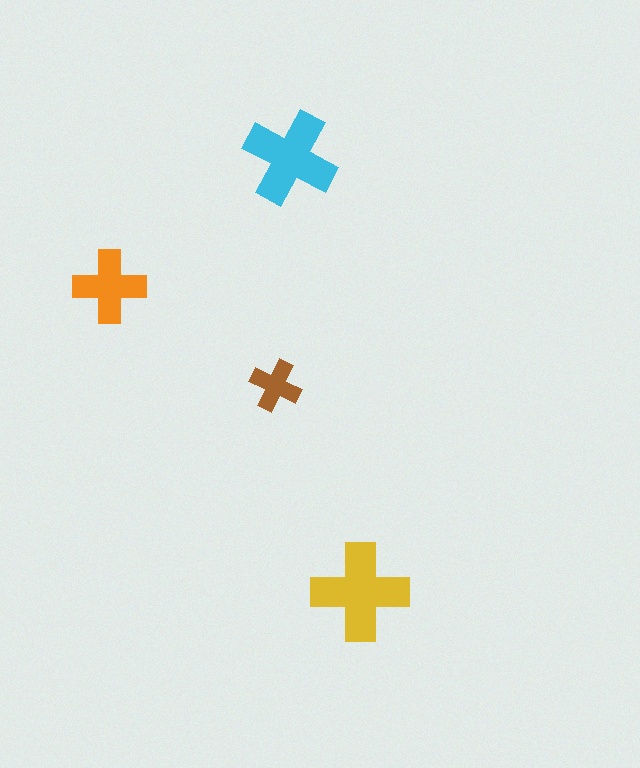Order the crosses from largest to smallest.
the yellow one, the cyan one, the orange one, the brown one.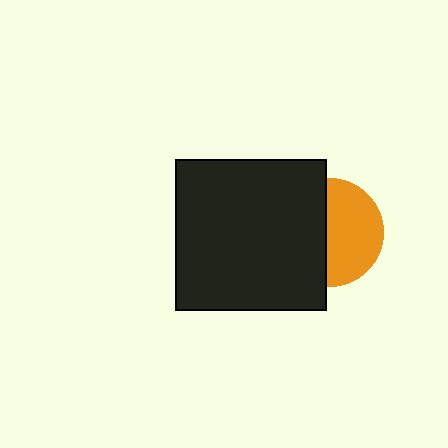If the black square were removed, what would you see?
You would see the complete orange circle.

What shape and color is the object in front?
The object in front is a black square.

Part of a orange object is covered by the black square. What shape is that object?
It is a circle.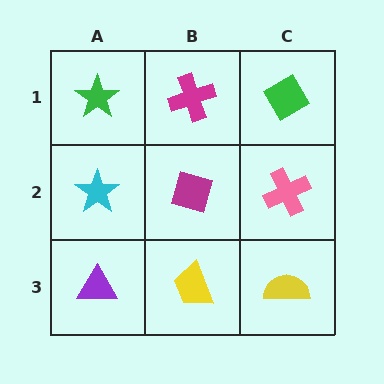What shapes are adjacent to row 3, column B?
A magenta diamond (row 2, column B), a purple triangle (row 3, column A), a yellow semicircle (row 3, column C).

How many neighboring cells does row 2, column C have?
3.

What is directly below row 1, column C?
A pink cross.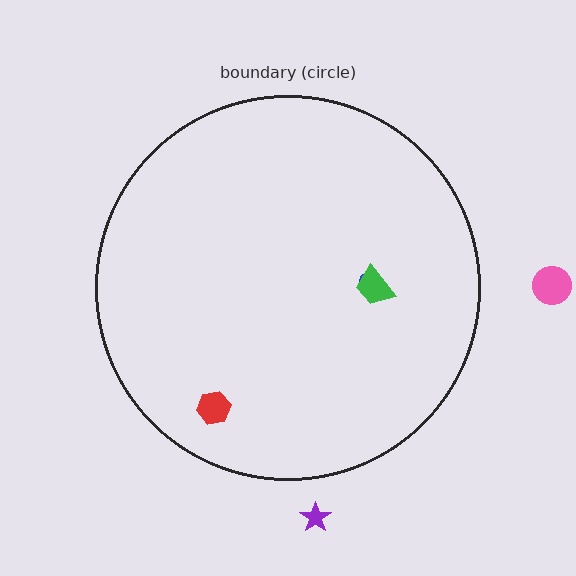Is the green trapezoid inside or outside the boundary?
Inside.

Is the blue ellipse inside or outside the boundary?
Inside.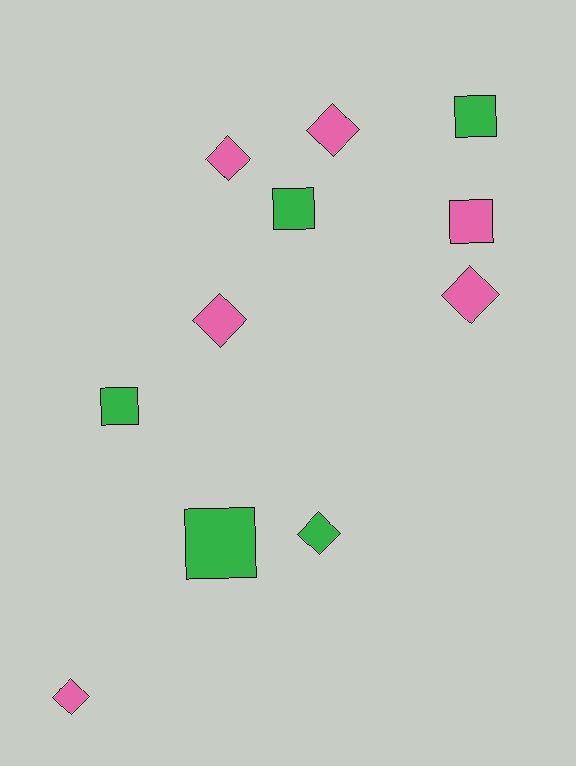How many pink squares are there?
There is 1 pink square.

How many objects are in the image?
There are 11 objects.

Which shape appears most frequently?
Diamond, with 6 objects.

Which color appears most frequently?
Pink, with 6 objects.